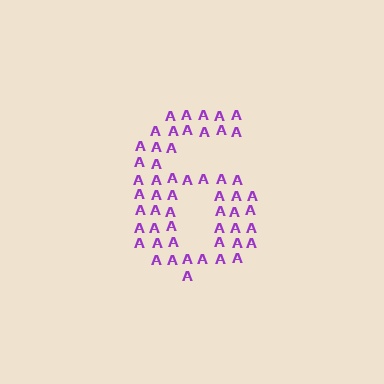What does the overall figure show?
The overall figure shows the digit 6.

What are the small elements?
The small elements are letter A's.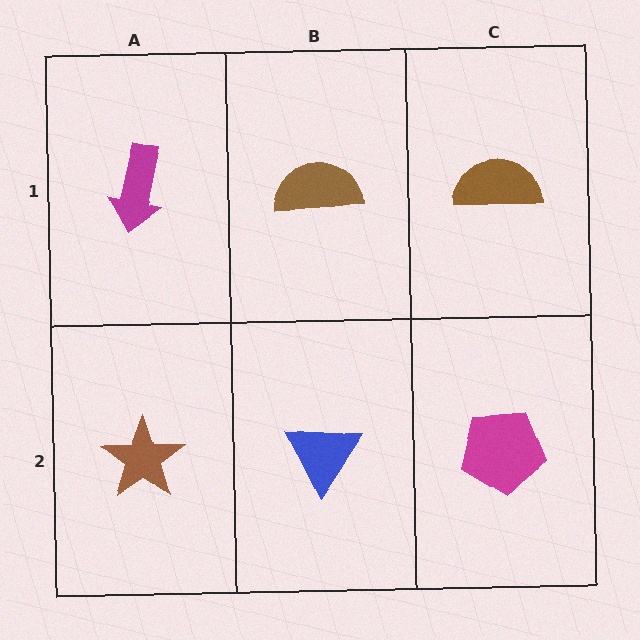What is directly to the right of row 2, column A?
A blue triangle.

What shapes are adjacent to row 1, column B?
A blue triangle (row 2, column B), a magenta arrow (row 1, column A), a brown semicircle (row 1, column C).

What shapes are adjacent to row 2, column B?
A brown semicircle (row 1, column B), a brown star (row 2, column A), a magenta pentagon (row 2, column C).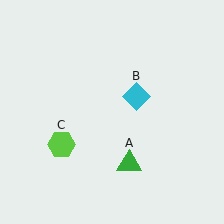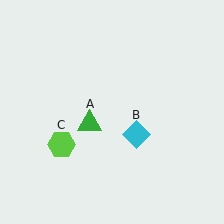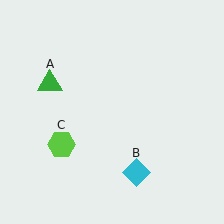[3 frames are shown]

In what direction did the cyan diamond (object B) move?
The cyan diamond (object B) moved down.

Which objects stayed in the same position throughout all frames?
Lime hexagon (object C) remained stationary.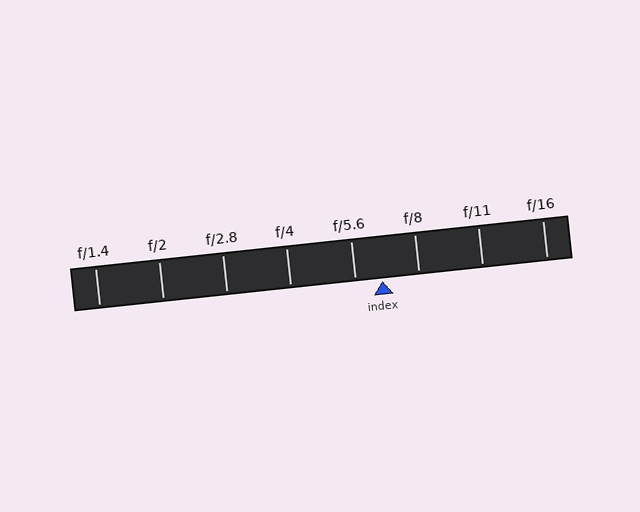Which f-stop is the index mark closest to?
The index mark is closest to f/5.6.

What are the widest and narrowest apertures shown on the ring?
The widest aperture shown is f/1.4 and the narrowest is f/16.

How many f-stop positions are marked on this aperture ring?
There are 8 f-stop positions marked.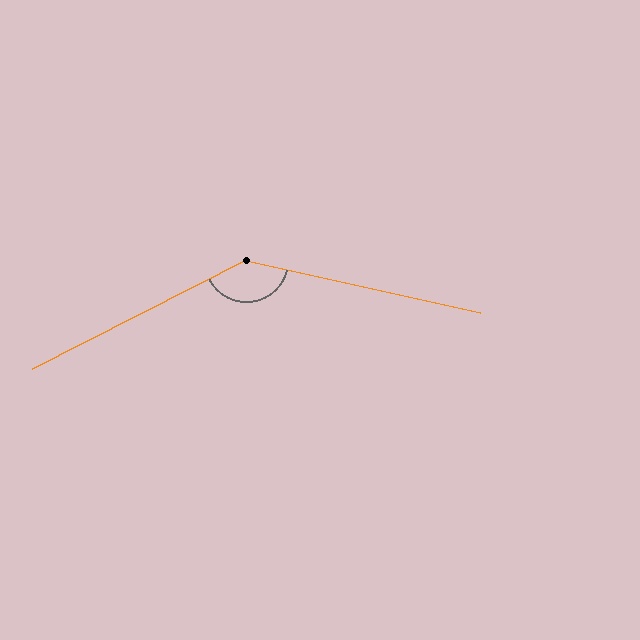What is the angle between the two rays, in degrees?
Approximately 141 degrees.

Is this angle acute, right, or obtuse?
It is obtuse.